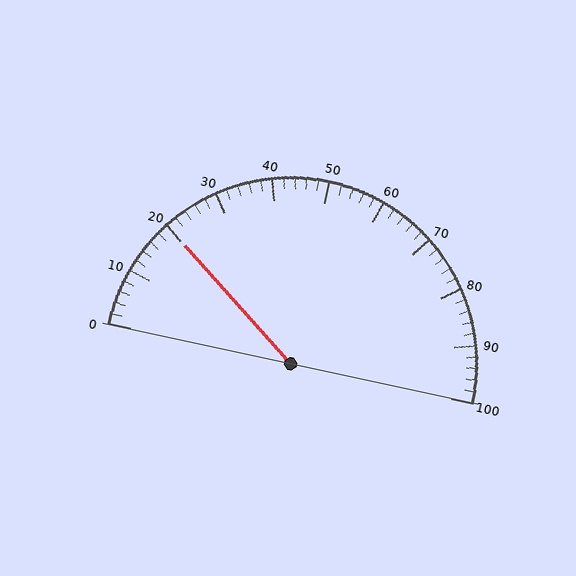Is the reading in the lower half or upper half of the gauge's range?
The reading is in the lower half of the range (0 to 100).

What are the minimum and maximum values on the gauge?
The gauge ranges from 0 to 100.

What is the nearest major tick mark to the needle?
The nearest major tick mark is 20.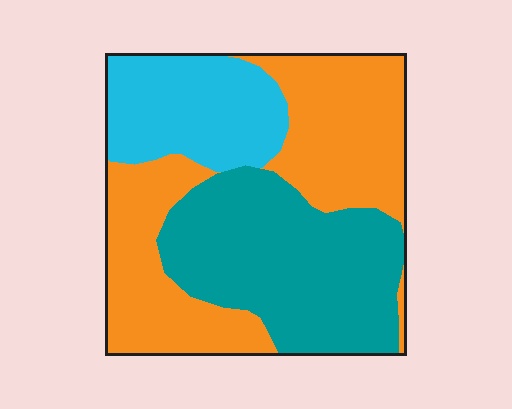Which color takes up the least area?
Cyan, at roughly 20%.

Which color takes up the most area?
Orange, at roughly 45%.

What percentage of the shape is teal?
Teal covers roughly 35% of the shape.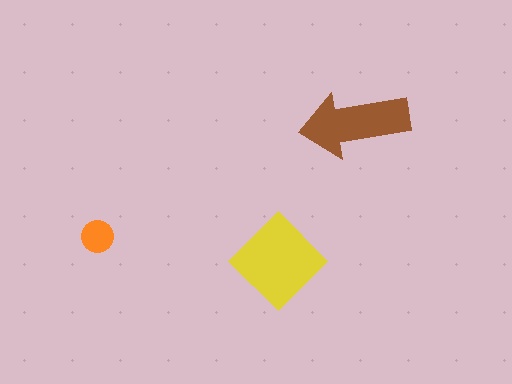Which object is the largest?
The yellow diamond.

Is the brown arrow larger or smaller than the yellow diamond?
Smaller.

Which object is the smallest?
The orange circle.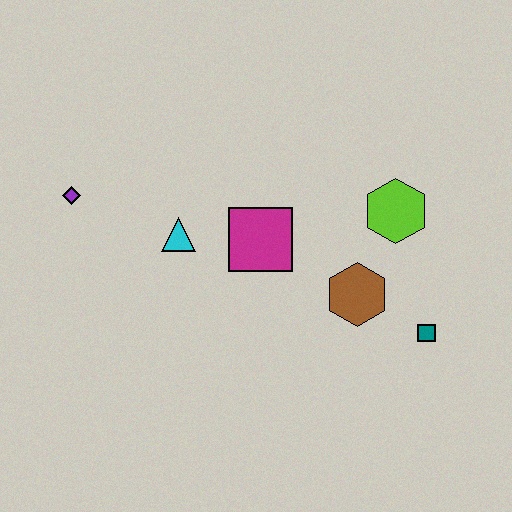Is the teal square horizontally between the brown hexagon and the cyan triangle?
No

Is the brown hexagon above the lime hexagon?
No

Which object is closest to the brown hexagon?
The teal square is closest to the brown hexagon.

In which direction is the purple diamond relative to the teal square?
The purple diamond is to the left of the teal square.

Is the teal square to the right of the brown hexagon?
Yes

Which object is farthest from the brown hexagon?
The purple diamond is farthest from the brown hexagon.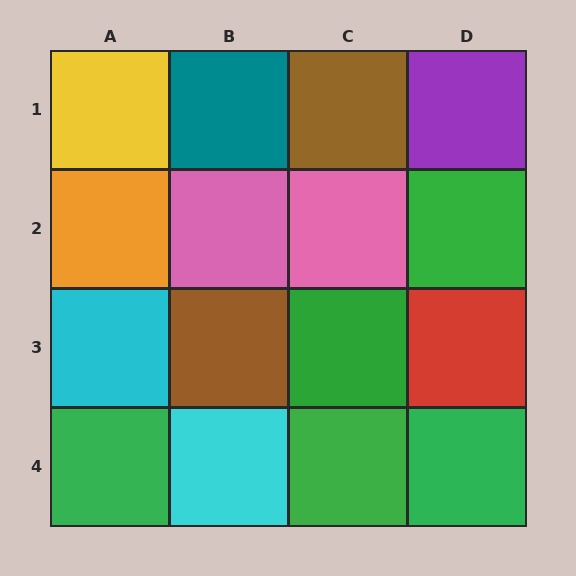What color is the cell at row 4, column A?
Green.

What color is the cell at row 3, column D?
Red.